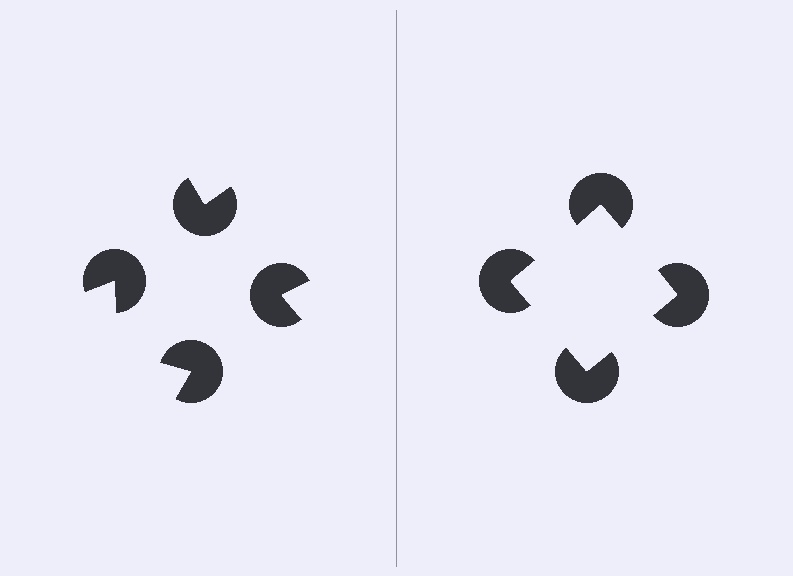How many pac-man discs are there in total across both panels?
8 — 4 on each side.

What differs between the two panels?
The pac-man discs are positioned identically on both sides; only the wedge orientations differ. On the right they align to a square; on the left they are misaligned.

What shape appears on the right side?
An illusory square.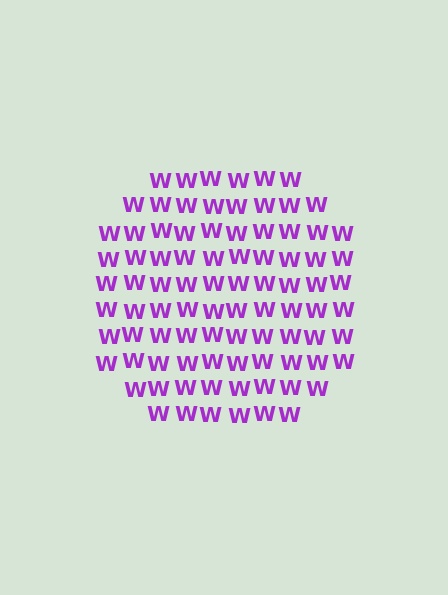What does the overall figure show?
The overall figure shows a circle.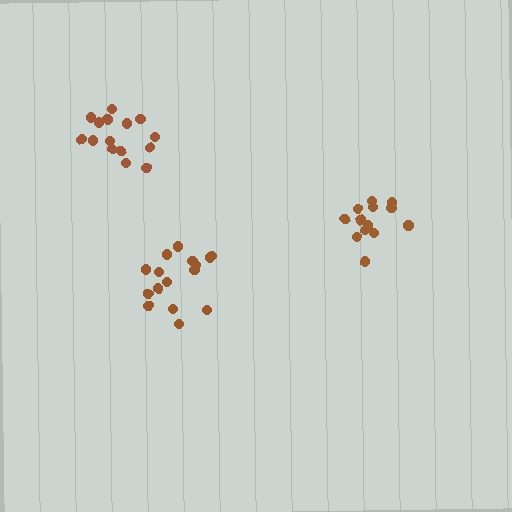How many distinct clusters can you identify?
There are 3 distinct clusters.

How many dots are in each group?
Group 1: 16 dots, Group 2: 16 dots, Group 3: 14 dots (46 total).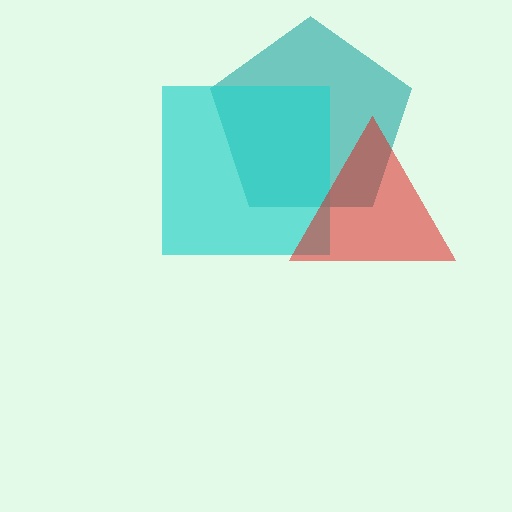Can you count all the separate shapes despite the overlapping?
Yes, there are 3 separate shapes.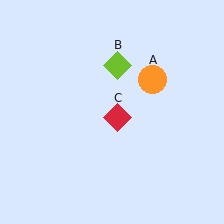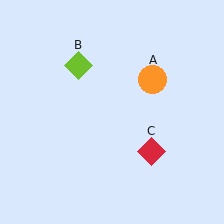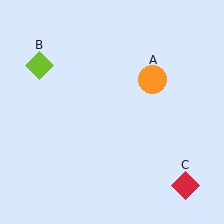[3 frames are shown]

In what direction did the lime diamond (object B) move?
The lime diamond (object B) moved left.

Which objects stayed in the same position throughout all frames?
Orange circle (object A) remained stationary.